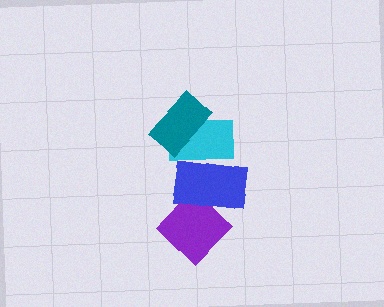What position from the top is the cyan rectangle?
The cyan rectangle is 2nd from the top.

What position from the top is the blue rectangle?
The blue rectangle is 3rd from the top.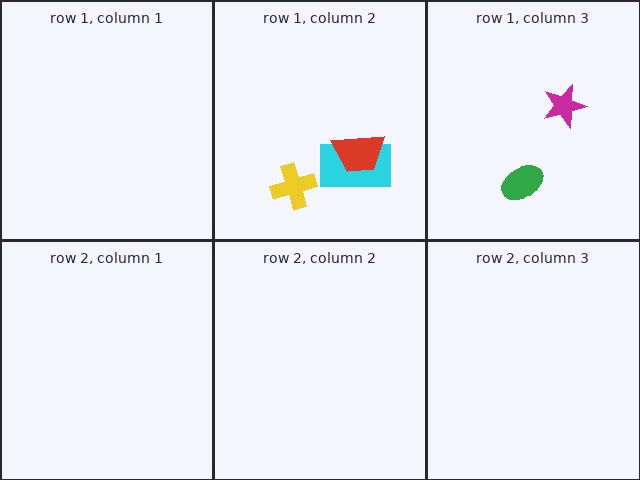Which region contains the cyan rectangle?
The row 1, column 2 region.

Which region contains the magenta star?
The row 1, column 3 region.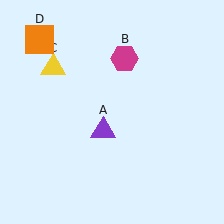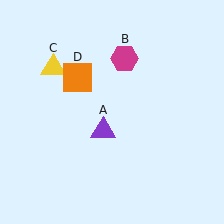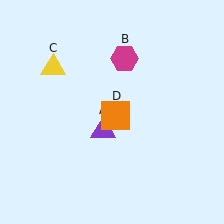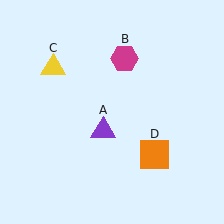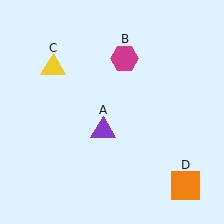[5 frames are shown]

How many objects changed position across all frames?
1 object changed position: orange square (object D).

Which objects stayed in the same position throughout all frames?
Purple triangle (object A) and magenta hexagon (object B) and yellow triangle (object C) remained stationary.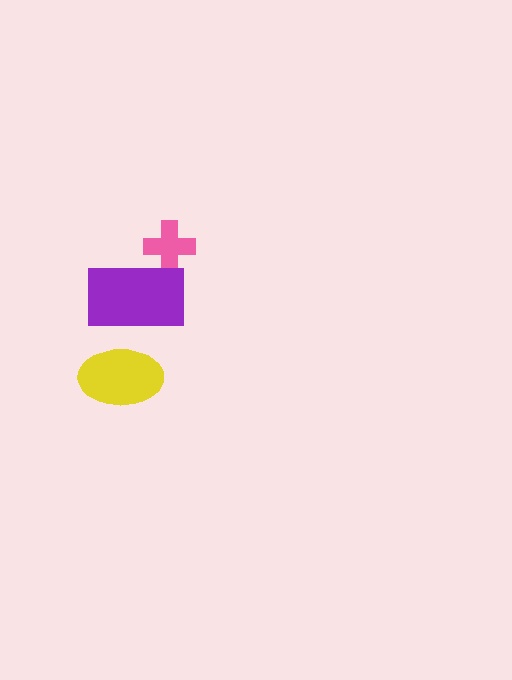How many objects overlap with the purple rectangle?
1 object overlaps with the purple rectangle.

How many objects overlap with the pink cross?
1 object overlaps with the pink cross.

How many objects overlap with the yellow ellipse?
0 objects overlap with the yellow ellipse.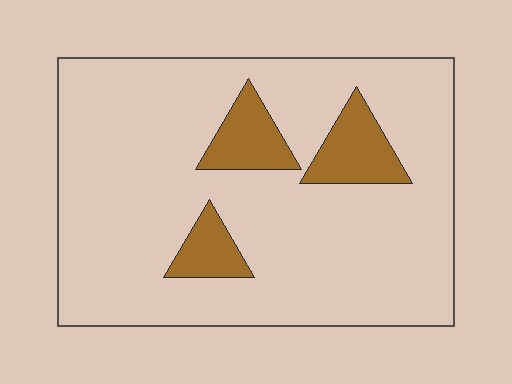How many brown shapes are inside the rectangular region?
3.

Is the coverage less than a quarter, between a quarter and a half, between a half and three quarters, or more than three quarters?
Less than a quarter.